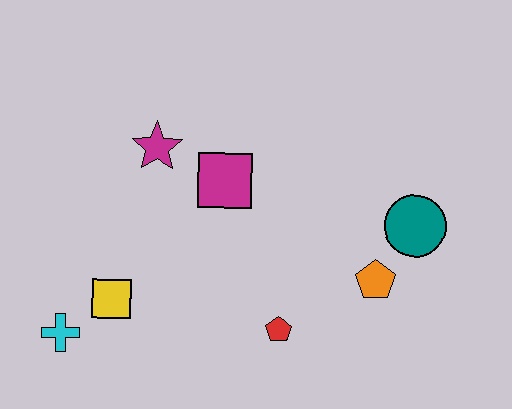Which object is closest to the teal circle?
The orange pentagon is closest to the teal circle.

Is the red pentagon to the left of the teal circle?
Yes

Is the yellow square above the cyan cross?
Yes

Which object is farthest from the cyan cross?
The teal circle is farthest from the cyan cross.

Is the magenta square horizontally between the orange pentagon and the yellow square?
Yes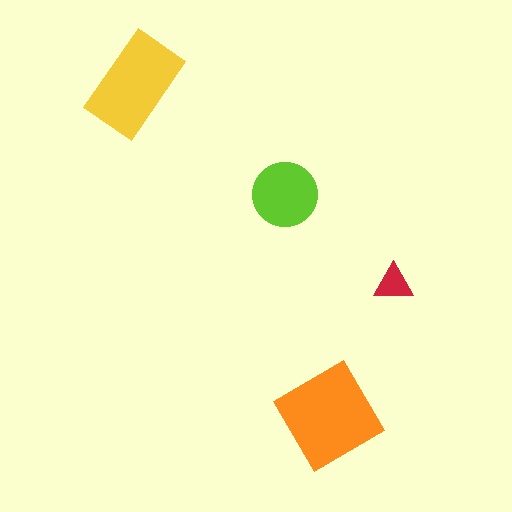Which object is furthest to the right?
The red triangle is rightmost.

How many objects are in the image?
There are 4 objects in the image.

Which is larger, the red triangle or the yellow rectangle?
The yellow rectangle.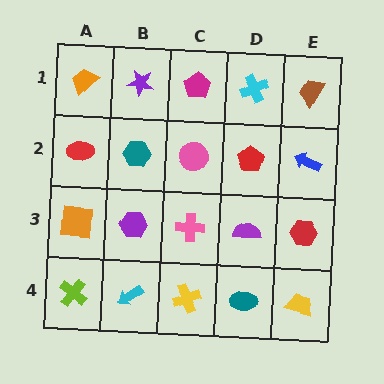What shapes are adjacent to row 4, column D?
A purple semicircle (row 3, column D), a yellow cross (row 4, column C), a yellow trapezoid (row 4, column E).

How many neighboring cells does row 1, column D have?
3.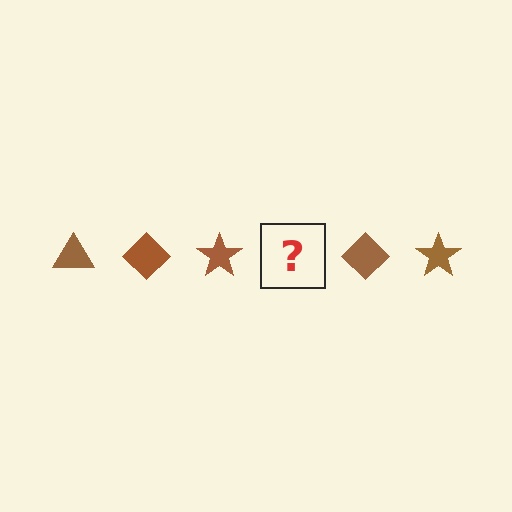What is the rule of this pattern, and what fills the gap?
The rule is that the pattern cycles through triangle, diamond, star shapes in brown. The gap should be filled with a brown triangle.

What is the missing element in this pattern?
The missing element is a brown triangle.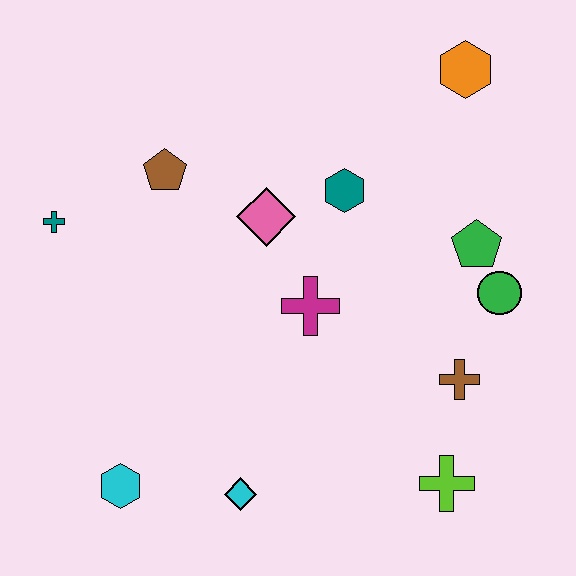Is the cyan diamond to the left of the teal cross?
No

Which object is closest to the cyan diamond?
The cyan hexagon is closest to the cyan diamond.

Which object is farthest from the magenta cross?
The orange hexagon is farthest from the magenta cross.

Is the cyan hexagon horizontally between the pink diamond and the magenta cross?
No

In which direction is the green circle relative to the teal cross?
The green circle is to the right of the teal cross.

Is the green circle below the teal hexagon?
Yes